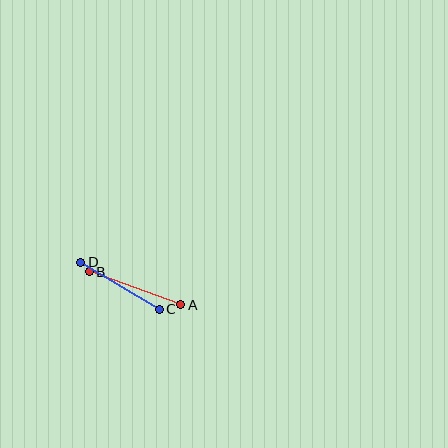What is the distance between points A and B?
The distance is approximately 97 pixels.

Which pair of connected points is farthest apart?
Points A and B are farthest apart.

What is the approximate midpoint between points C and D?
The midpoint is at approximately (120, 286) pixels.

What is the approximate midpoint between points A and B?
The midpoint is at approximately (135, 288) pixels.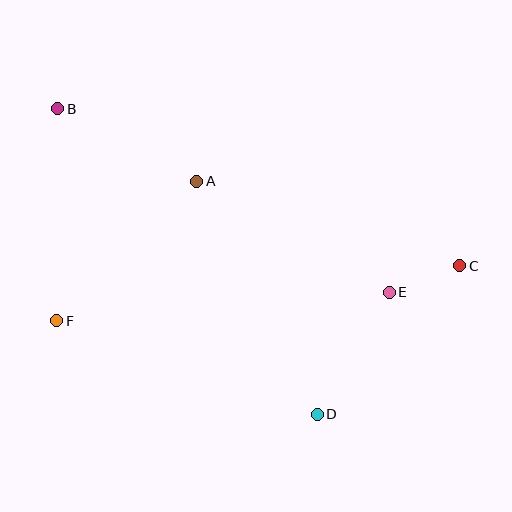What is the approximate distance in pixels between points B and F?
The distance between B and F is approximately 212 pixels.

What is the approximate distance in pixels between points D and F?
The distance between D and F is approximately 277 pixels.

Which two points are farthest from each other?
Points B and C are farthest from each other.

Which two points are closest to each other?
Points C and E are closest to each other.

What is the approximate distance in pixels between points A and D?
The distance between A and D is approximately 262 pixels.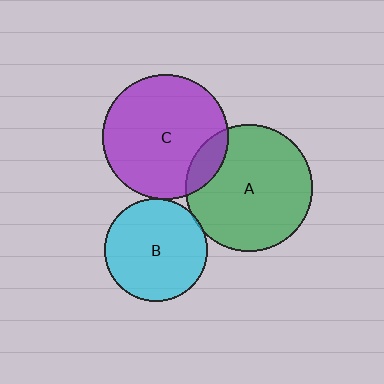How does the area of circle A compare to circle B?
Approximately 1.5 times.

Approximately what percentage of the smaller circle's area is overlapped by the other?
Approximately 5%.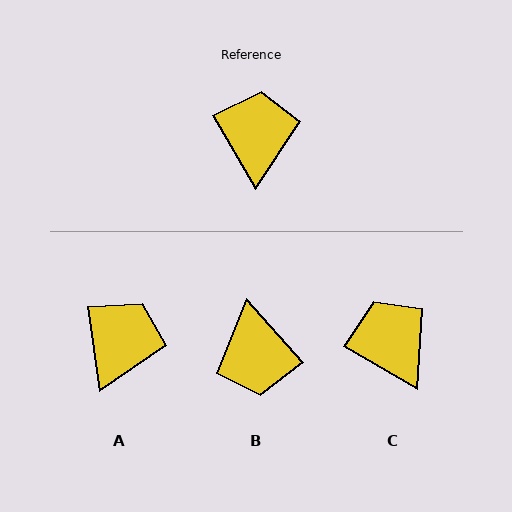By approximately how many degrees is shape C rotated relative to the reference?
Approximately 30 degrees counter-clockwise.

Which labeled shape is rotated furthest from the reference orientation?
B, about 168 degrees away.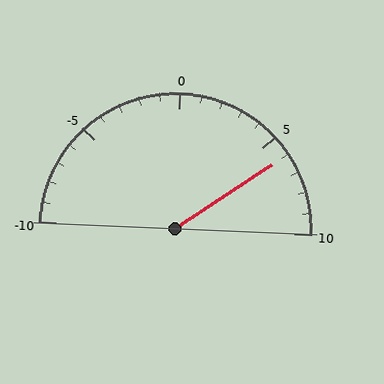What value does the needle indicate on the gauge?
The needle indicates approximately 6.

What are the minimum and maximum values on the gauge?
The gauge ranges from -10 to 10.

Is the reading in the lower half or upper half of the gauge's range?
The reading is in the upper half of the range (-10 to 10).